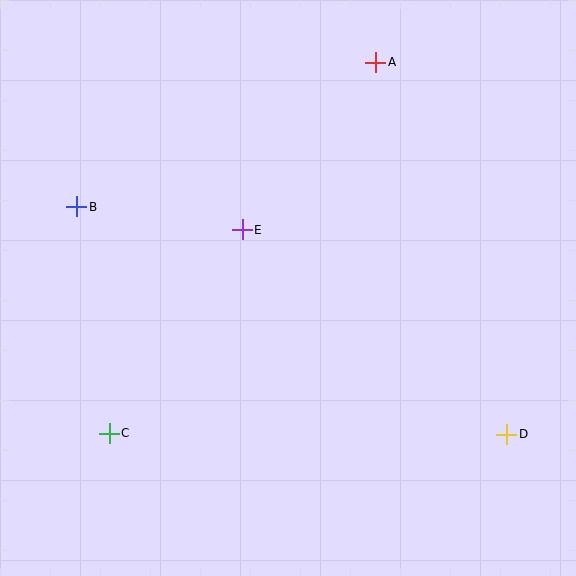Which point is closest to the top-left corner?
Point B is closest to the top-left corner.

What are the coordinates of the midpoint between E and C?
The midpoint between E and C is at (176, 331).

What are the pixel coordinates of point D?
Point D is at (507, 434).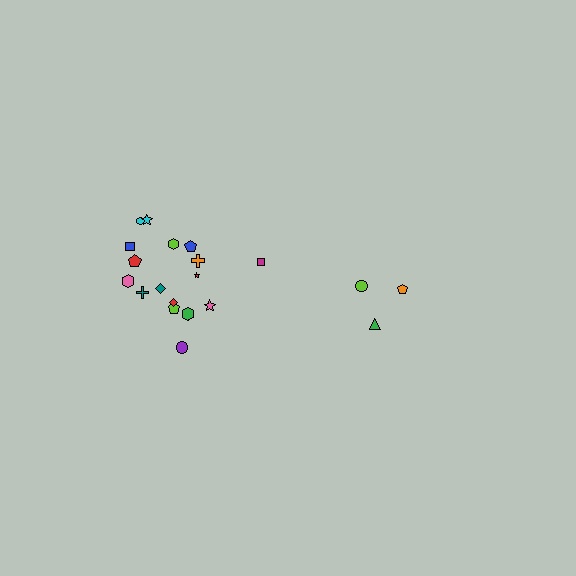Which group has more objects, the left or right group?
The left group.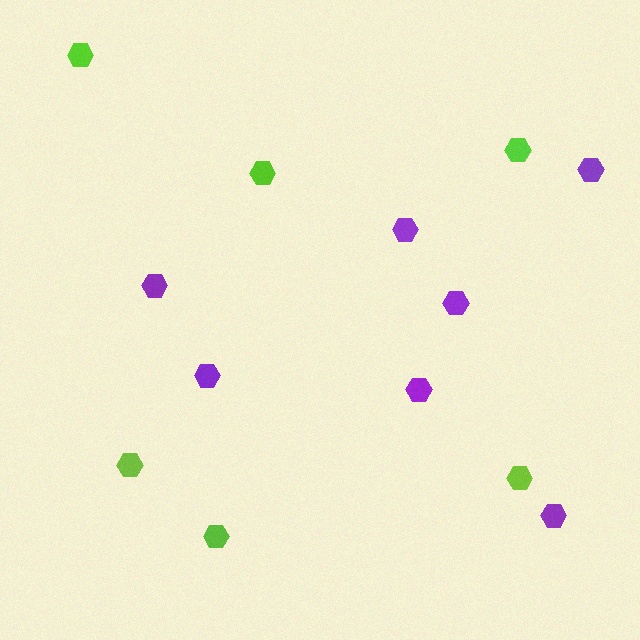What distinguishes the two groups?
There are 2 groups: one group of lime hexagons (6) and one group of purple hexagons (7).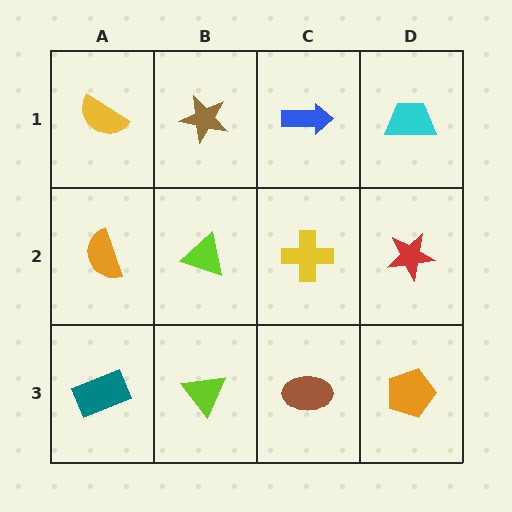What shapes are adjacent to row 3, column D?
A red star (row 2, column D), a brown ellipse (row 3, column C).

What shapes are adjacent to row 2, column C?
A blue arrow (row 1, column C), a brown ellipse (row 3, column C), a lime triangle (row 2, column B), a red star (row 2, column D).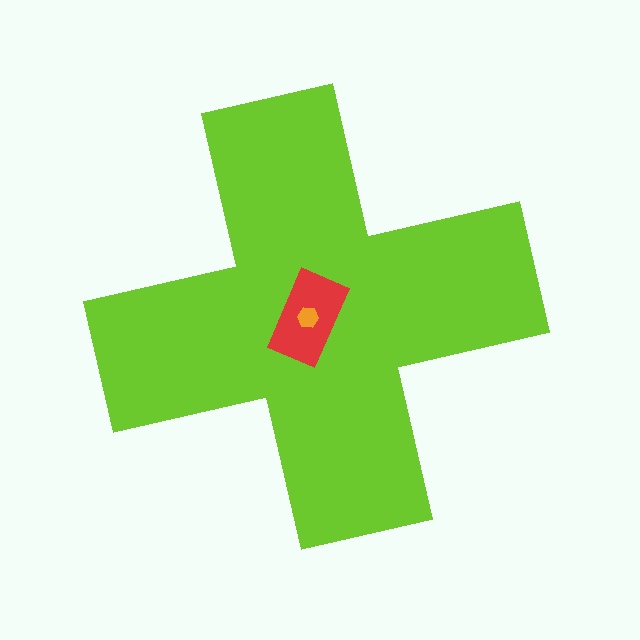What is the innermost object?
The orange hexagon.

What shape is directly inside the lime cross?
The red rectangle.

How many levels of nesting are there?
3.